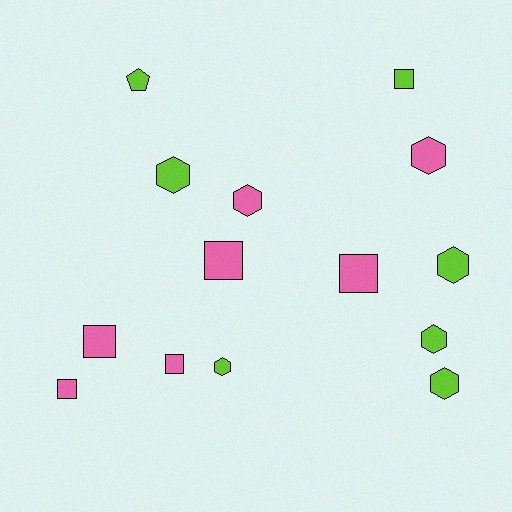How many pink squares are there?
There are 5 pink squares.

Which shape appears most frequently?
Hexagon, with 7 objects.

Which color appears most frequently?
Lime, with 7 objects.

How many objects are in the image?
There are 14 objects.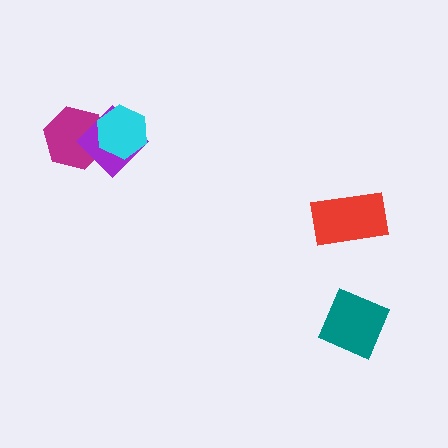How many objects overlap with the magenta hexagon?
2 objects overlap with the magenta hexagon.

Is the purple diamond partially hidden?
Yes, it is partially covered by another shape.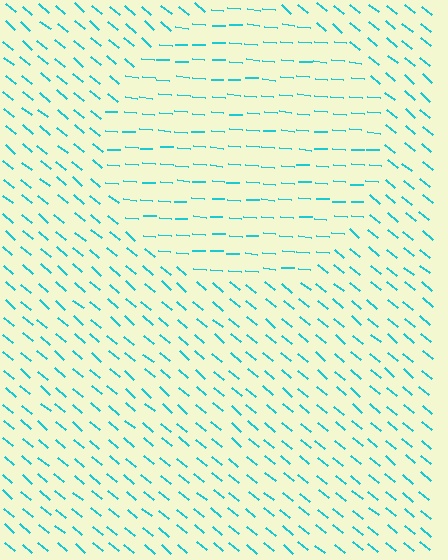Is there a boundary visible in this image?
Yes, there is a texture boundary formed by a change in line orientation.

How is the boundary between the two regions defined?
The boundary is defined purely by a change in line orientation (approximately 36 degrees difference). All lines are the same color and thickness.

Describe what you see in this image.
The image is filled with small cyan line segments. A circle region in the image has lines oriented differently from the surrounding lines, creating a visible texture boundary.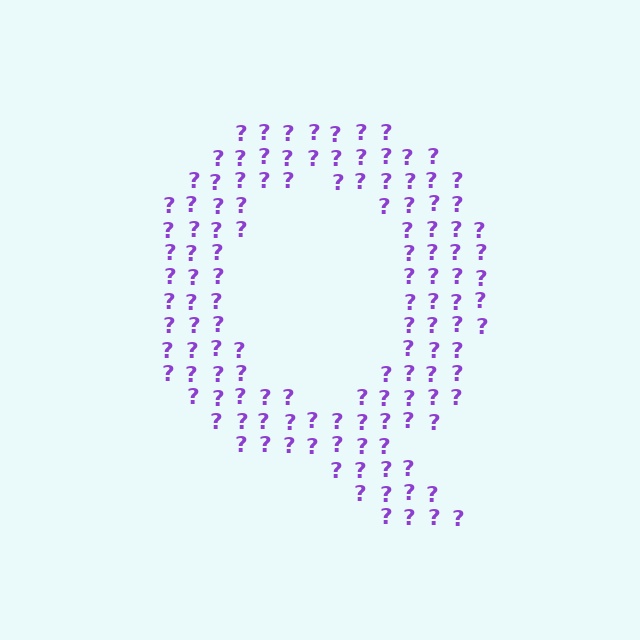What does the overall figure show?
The overall figure shows the letter Q.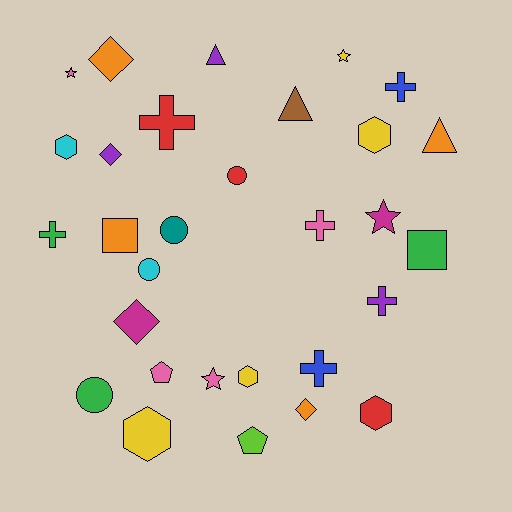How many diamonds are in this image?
There are 4 diamonds.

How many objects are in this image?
There are 30 objects.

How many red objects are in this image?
There are 3 red objects.